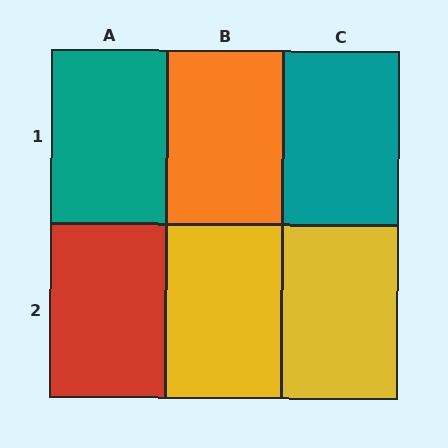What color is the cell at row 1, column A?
Teal.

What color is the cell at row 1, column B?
Orange.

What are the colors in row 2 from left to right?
Red, yellow, yellow.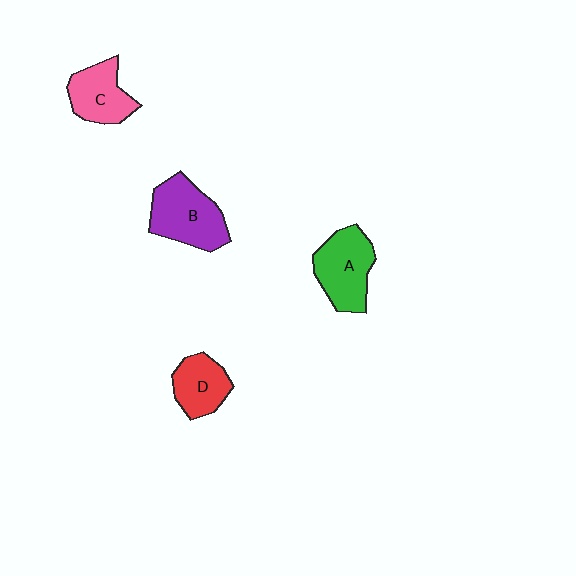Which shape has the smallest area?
Shape D (red).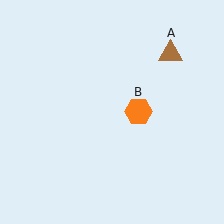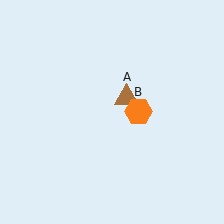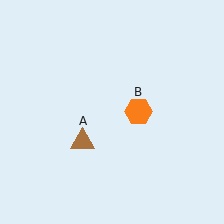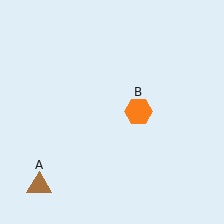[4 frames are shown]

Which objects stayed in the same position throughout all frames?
Orange hexagon (object B) remained stationary.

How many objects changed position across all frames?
1 object changed position: brown triangle (object A).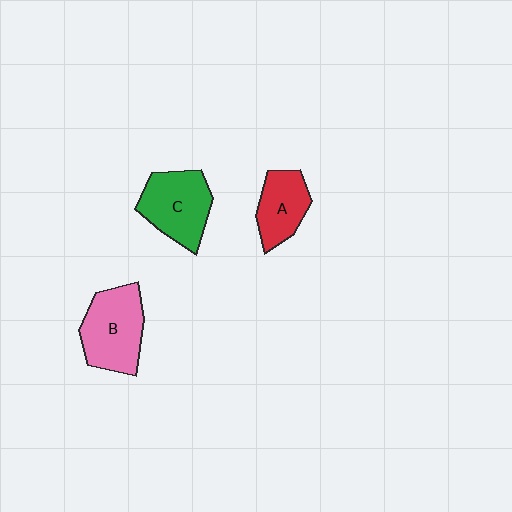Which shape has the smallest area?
Shape A (red).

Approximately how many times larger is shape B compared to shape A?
Approximately 1.4 times.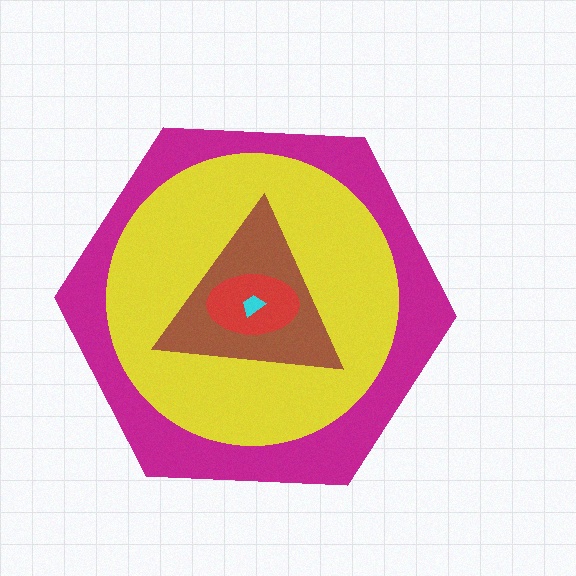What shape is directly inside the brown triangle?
The red ellipse.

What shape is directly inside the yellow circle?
The brown triangle.